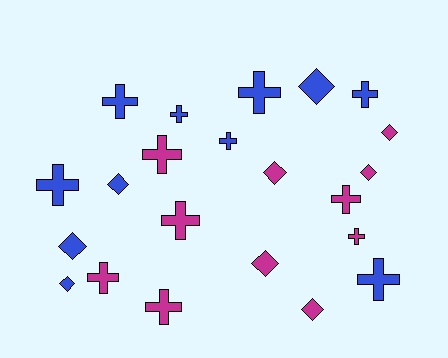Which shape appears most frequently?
Cross, with 13 objects.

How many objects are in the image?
There are 22 objects.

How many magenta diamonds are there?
There are 5 magenta diamonds.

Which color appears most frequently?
Magenta, with 11 objects.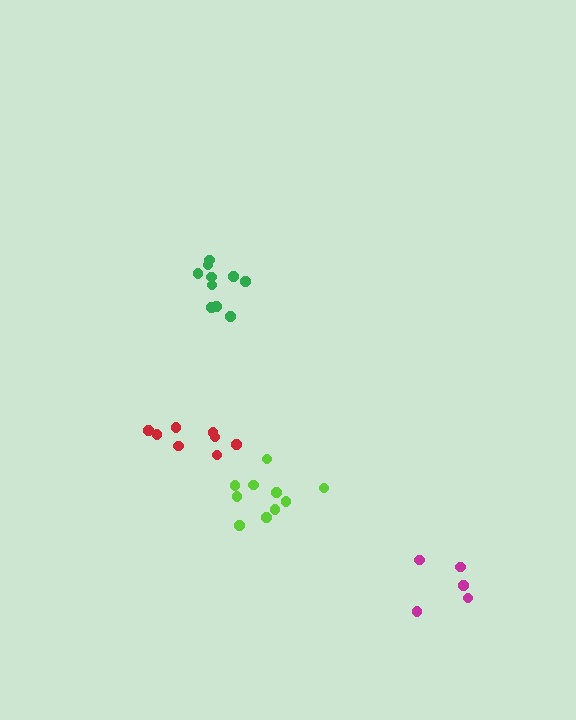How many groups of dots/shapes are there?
There are 4 groups.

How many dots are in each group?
Group 1: 10 dots, Group 2: 5 dots, Group 3: 10 dots, Group 4: 8 dots (33 total).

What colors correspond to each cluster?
The clusters are colored: green, magenta, lime, red.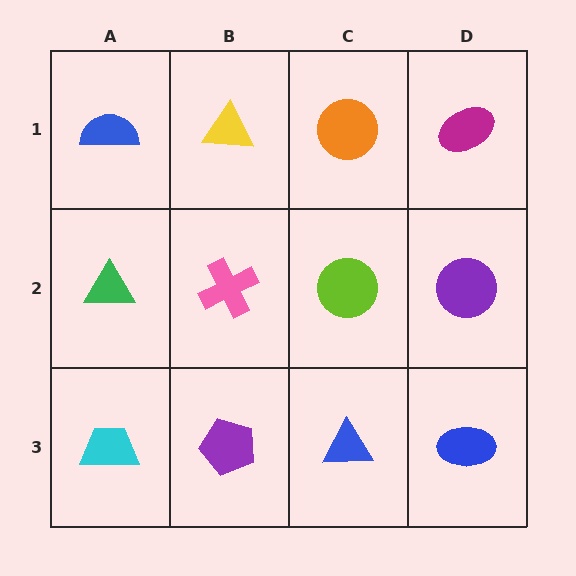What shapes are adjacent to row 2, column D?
A magenta ellipse (row 1, column D), a blue ellipse (row 3, column D), a lime circle (row 2, column C).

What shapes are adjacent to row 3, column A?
A green triangle (row 2, column A), a purple pentagon (row 3, column B).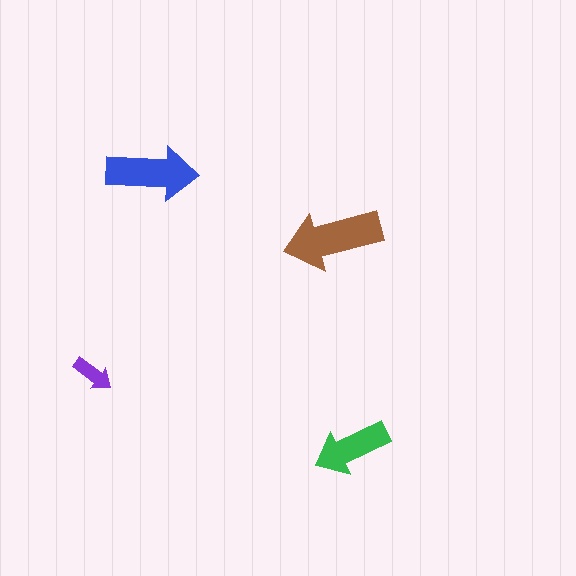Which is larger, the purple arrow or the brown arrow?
The brown one.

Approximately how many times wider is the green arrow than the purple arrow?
About 2 times wider.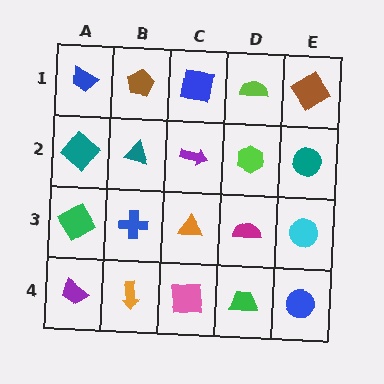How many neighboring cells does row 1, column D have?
3.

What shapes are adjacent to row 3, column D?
A lime hexagon (row 2, column D), a green trapezoid (row 4, column D), an orange triangle (row 3, column C), a cyan circle (row 3, column E).